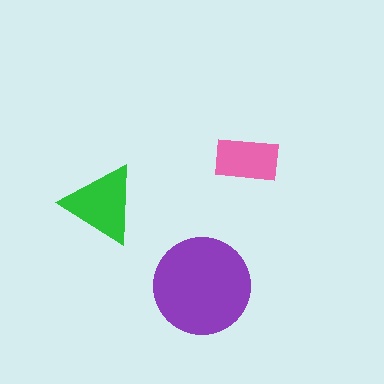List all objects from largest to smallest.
The purple circle, the green triangle, the pink rectangle.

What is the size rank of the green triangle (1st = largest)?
2nd.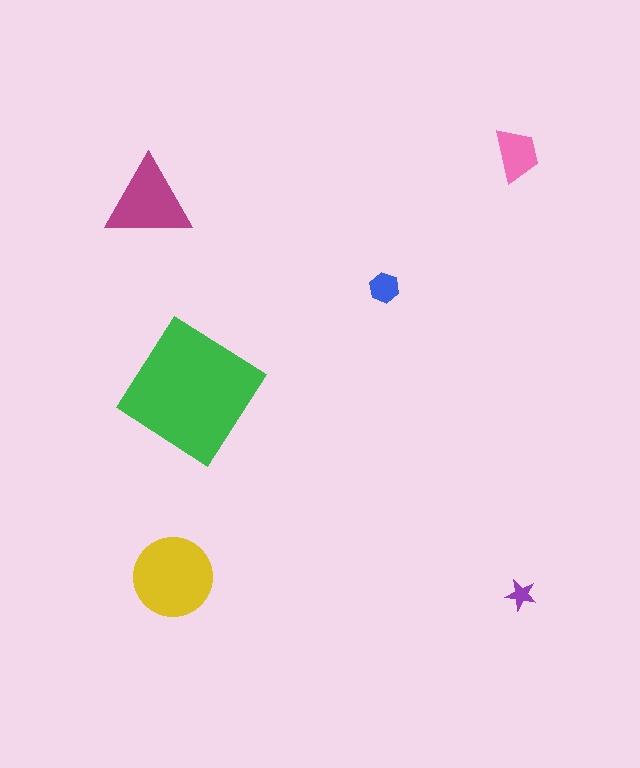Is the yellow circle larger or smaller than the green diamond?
Smaller.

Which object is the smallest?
The purple star.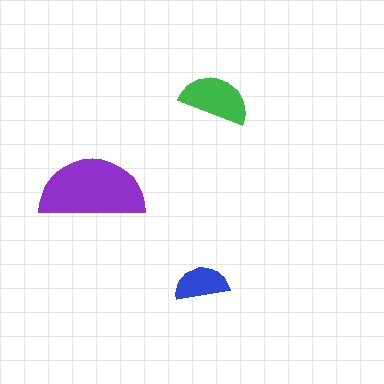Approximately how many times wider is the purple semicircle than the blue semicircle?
About 2 times wider.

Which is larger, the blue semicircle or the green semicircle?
The green one.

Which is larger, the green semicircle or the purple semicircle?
The purple one.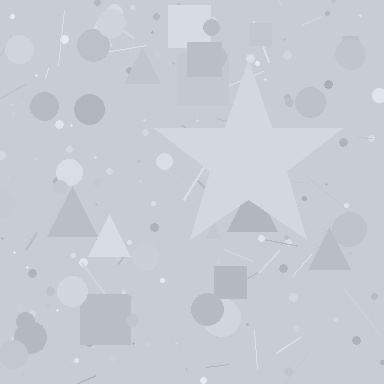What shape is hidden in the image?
A star is hidden in the image.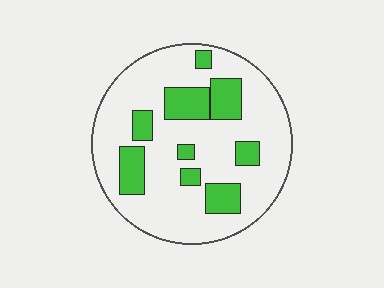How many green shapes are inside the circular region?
9.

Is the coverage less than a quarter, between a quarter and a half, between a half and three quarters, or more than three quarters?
Less than a quarter.